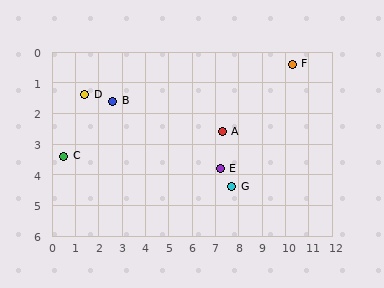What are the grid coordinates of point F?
Point F is at approximately (10.3, 0.4).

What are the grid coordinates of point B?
Point B is at approximately (2.6, 1.6).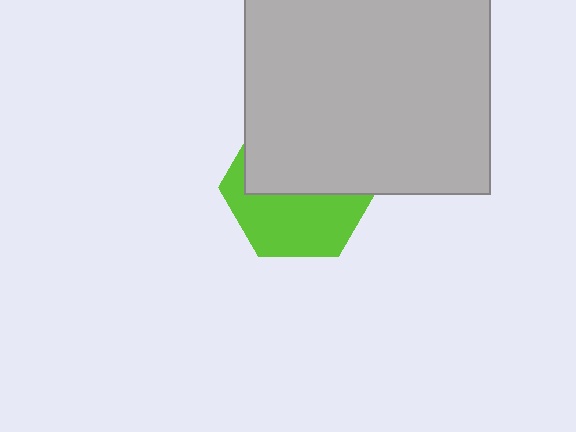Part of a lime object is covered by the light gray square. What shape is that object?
It is a hexagon.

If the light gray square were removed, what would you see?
You would see the complete lime hexagon.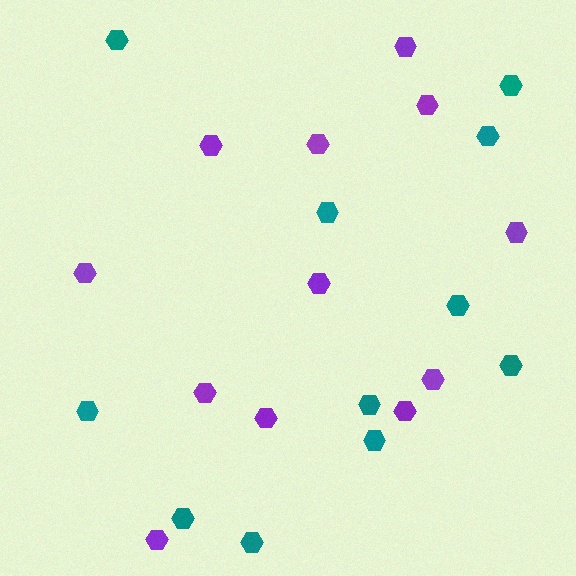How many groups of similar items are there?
There are 2 groups: one group of purple hexagons (12) and one group of teal hexagons (11).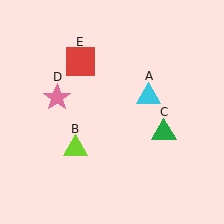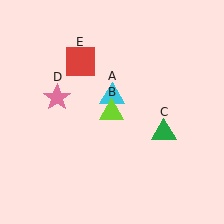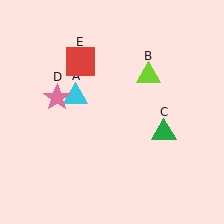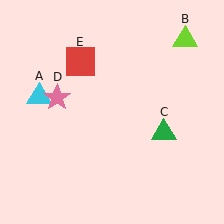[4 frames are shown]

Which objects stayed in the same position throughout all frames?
Green triangle (object C) and pink star (object D) and red square (object E) remained stationary.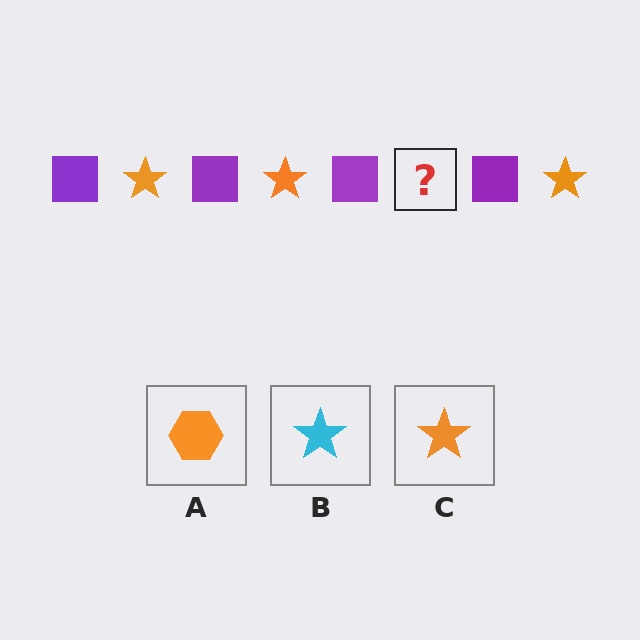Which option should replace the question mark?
Option C.